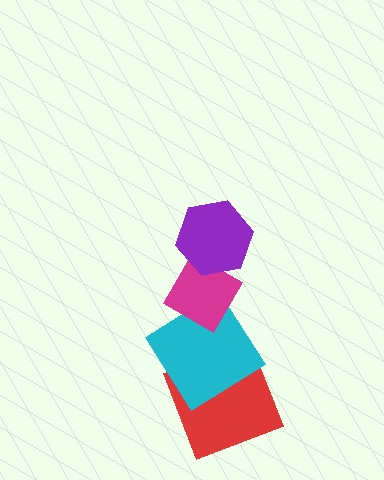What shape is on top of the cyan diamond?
The magenta diamond is on top of the cyan diamond.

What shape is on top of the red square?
The cyan diamond is on top of the red square.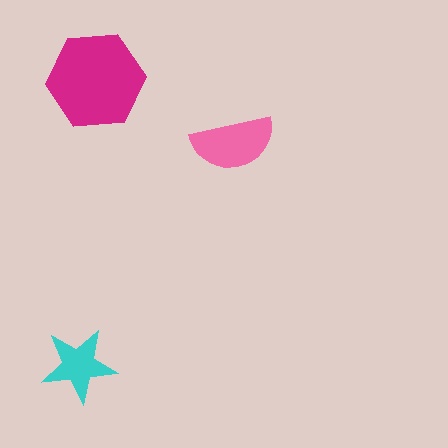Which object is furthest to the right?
The pink semicircle is rightmost.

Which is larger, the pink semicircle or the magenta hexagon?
The magenta hexagon.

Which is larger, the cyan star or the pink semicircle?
The pink semicircle.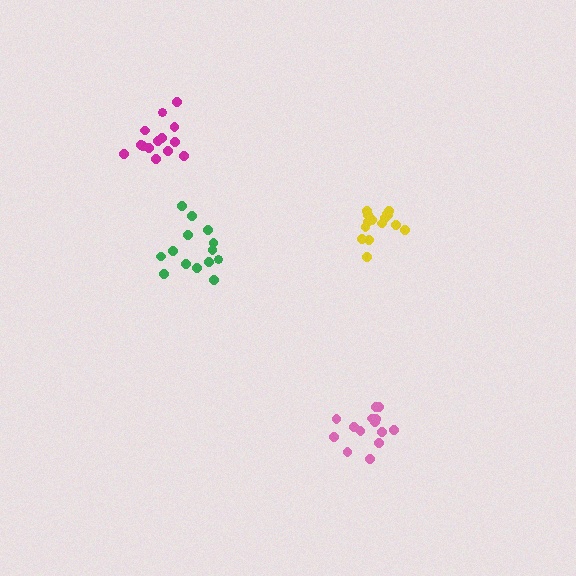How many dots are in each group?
Group 1: 14 dots, Group 2: 15 dots, Group 3: 14 dots, Group 4: 14 dots (57 total).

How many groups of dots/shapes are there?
There are 4 groups.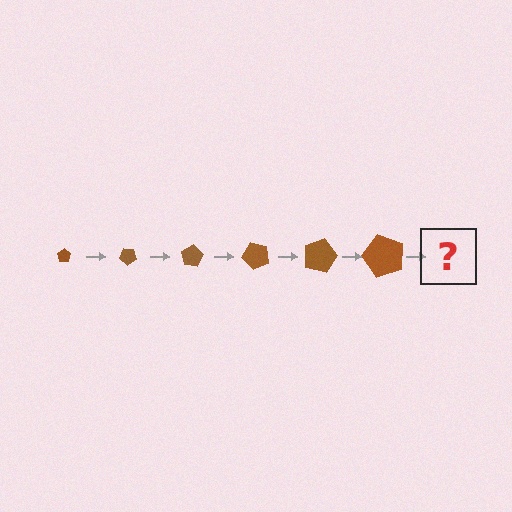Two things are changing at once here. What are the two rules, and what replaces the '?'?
The two rules are that the pentagon grows larger each step and it rotates 40 degrees each step. The '?' should be a pentagon, larger than the previous one and rotated 240 degrees from the start.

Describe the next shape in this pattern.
It should be a pentagon, larger than the previous one and rotated 240 degrees from the start.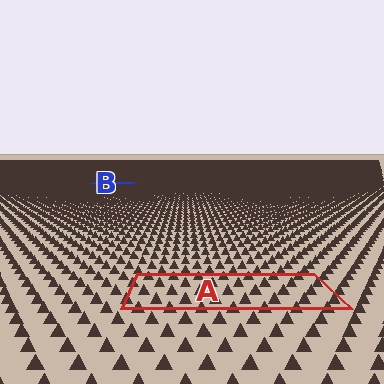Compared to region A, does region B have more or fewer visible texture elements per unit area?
Region B has more texture elements per unit area — they are packed more densely because it is farther away.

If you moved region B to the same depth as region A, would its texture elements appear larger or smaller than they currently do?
They would appear larger. At a closer depth, the same texture elements are projected at a bigger on-screen size.